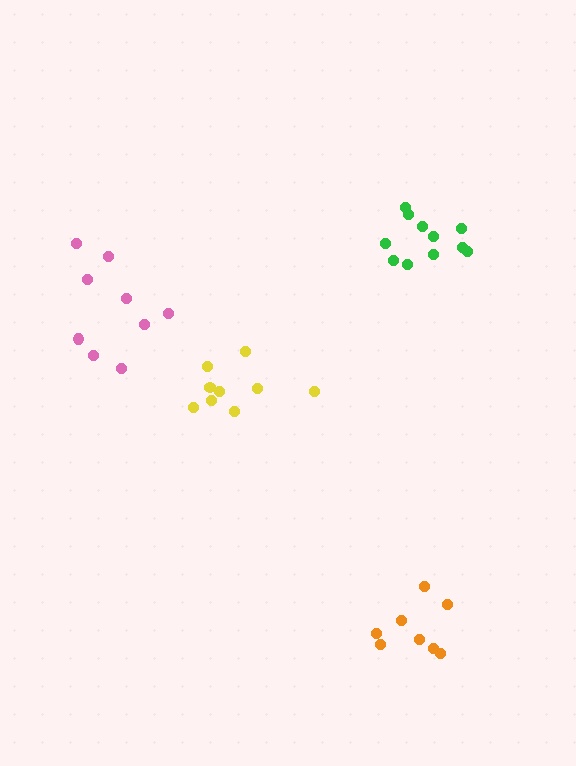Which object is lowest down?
The orange cluster is bottommost.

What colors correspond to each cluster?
The clusters are colored: yellow, orange, green, pink.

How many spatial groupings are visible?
There are 4 spatial groupings.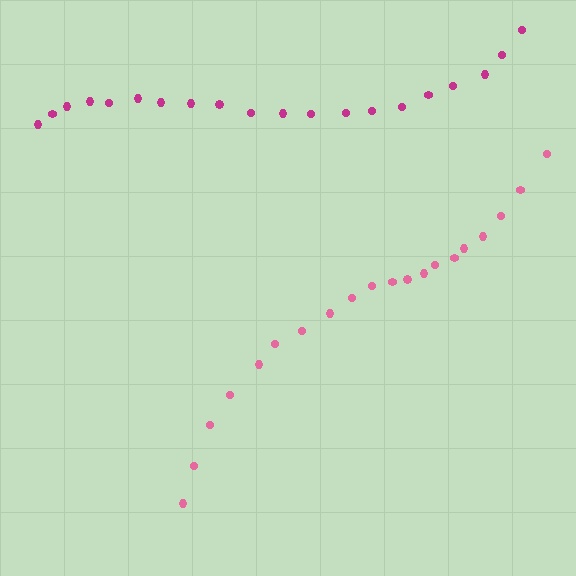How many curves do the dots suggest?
There are 2 distinct paths.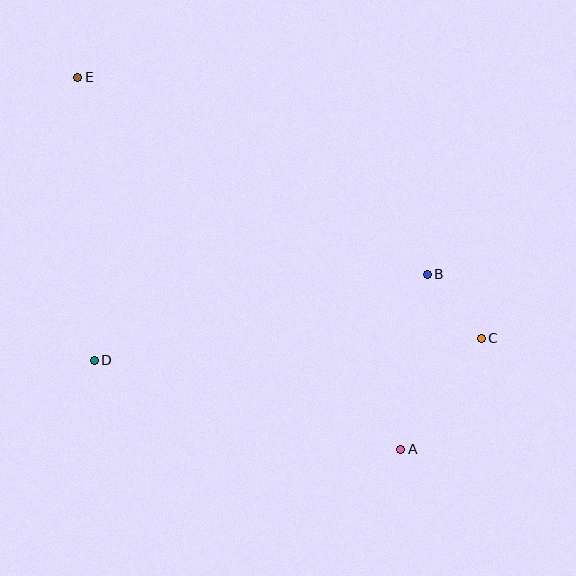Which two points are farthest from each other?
Points A and E are farthest from each other.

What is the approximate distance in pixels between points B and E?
The distance between B and E is approximately 401 pixels.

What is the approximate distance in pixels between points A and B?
The distance between A and B is approximately 178 pixels.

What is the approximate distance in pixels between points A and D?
The distance between A and D is approximately 319 pixels.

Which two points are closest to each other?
Points B and C are closest to each other.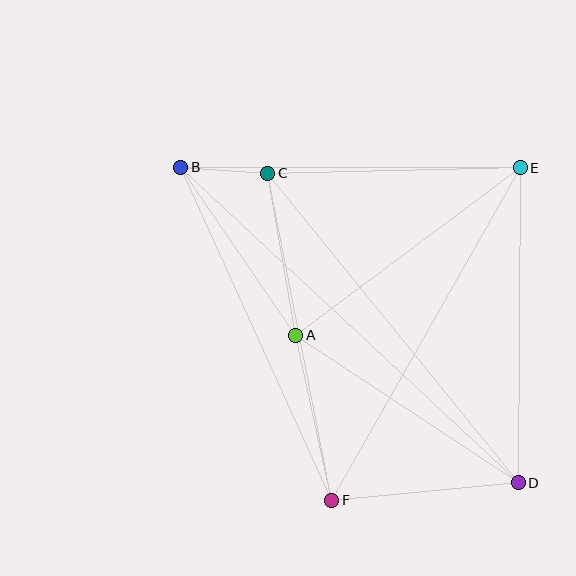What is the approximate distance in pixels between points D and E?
The distance between D and E is approximately 315 pixels.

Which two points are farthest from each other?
Points B and D are farthest from each other.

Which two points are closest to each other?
Points B and C are closest to each other.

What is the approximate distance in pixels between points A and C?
The distance between A and C is approximately 165 pixels.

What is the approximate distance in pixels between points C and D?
The distance between C and D is approximately 399 pixels.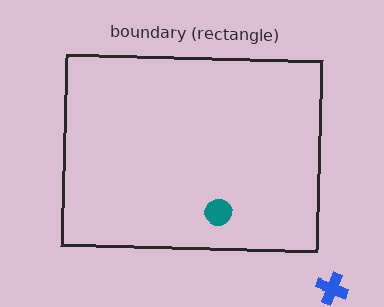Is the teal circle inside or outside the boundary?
Inside.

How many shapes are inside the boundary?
1 inside, 1 outside.